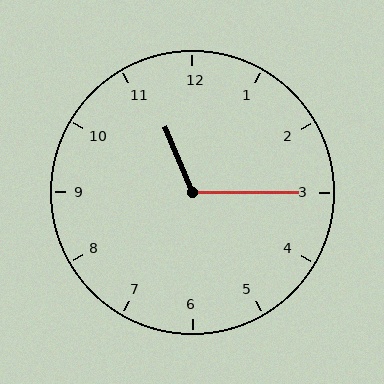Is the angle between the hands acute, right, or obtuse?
It is obtuse.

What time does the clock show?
11:15.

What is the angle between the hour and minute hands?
Approximately 112 degrees.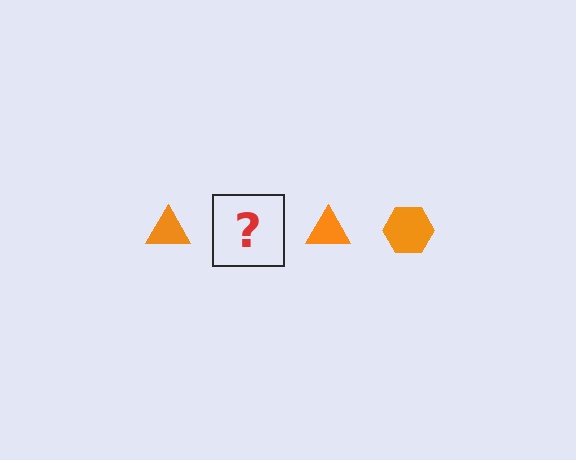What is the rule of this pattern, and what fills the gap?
The rule is that the pattern cycles through triangle, hexagon shapes in orange. The gap should be filled with an orange hexagon.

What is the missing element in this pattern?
The missing element is an orange hexagon.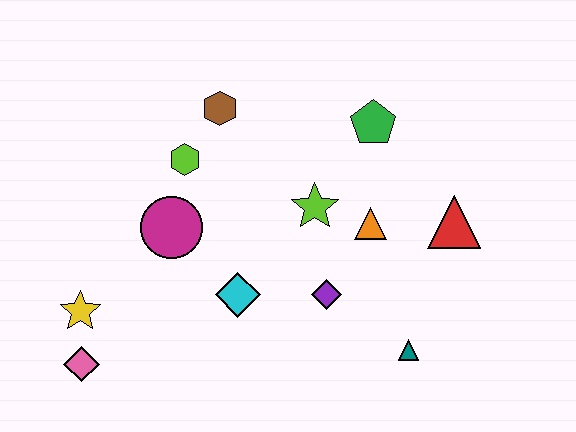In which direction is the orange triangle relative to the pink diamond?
The orange triangle is to the right of the pink diamond.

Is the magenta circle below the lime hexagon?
Yes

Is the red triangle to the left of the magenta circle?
No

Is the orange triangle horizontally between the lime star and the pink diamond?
No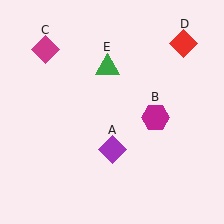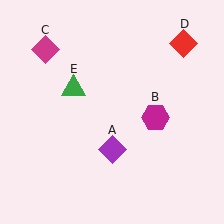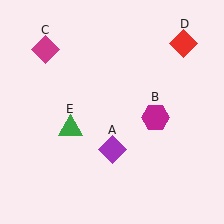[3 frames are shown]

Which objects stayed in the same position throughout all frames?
Purple diamond (object A) and magenta hexagon (object B) and magenta diamond (object C) and red diamond (object D) remained stationary.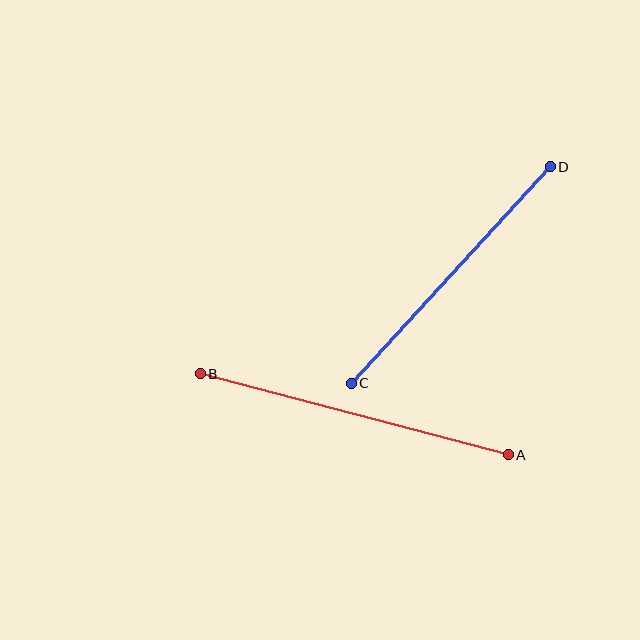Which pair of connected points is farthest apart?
Points A and B are farthest apart.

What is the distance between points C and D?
The distance is approximately 294 pixels.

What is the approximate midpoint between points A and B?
The midpoint is at approximately (354, 414) pixels.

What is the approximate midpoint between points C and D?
The midpoint is at approximately (451, 275) pixels.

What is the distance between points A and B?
The distance is approximately 319 pixels.